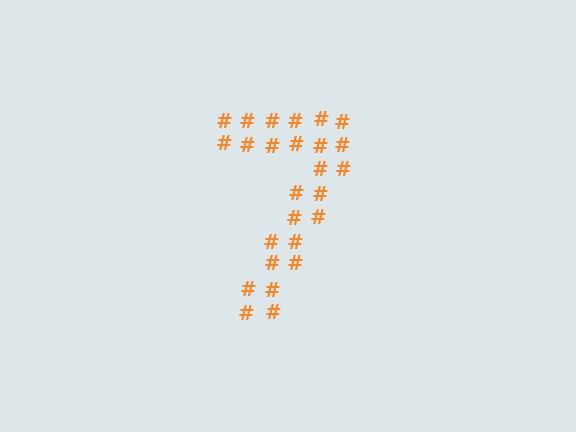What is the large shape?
The large shape is the digit 7.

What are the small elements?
The small elements are hash symbols.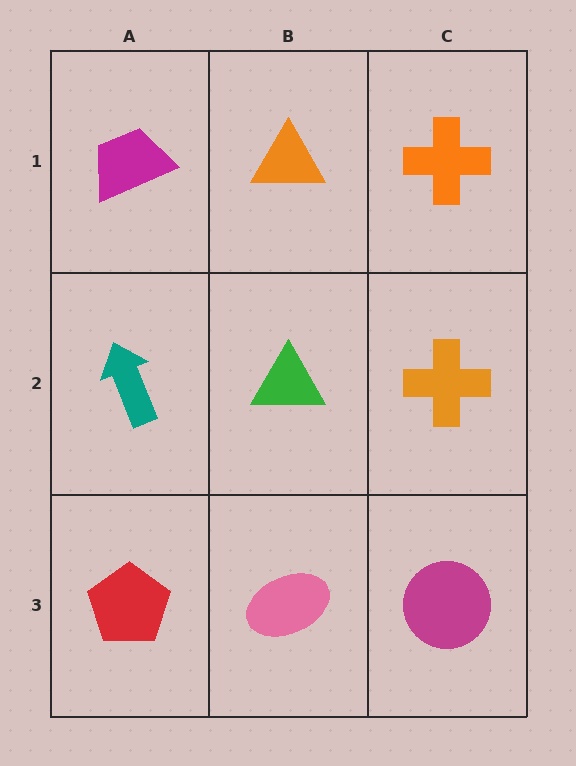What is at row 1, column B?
An orange triangle.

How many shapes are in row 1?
3 shapes.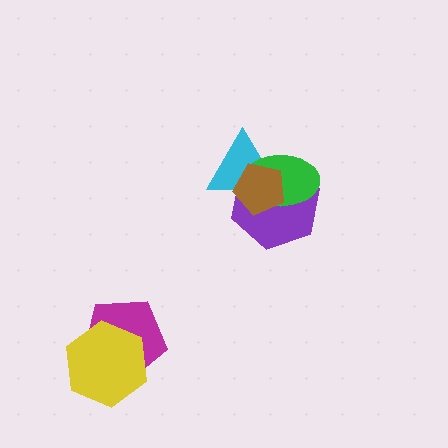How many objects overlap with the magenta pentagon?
1 object overlaps with the magenta pentagon.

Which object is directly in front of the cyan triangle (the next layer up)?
The green ellipse is directly in front of the cyan triangle.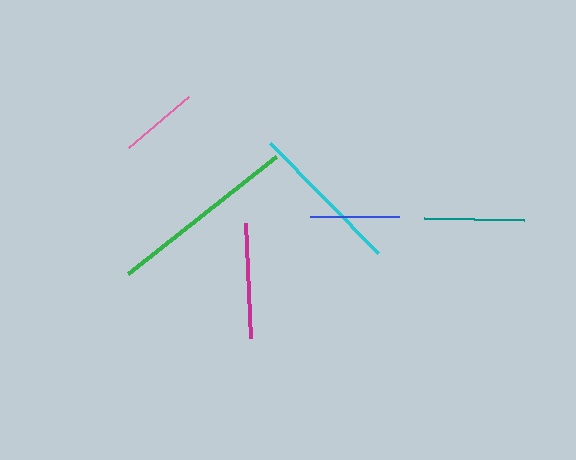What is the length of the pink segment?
The pink segment is approximately 78 pixels long.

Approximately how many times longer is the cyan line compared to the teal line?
The cyan line is approximately 1.5 times the length of the teal line.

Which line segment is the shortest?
The pink line is the shortest at approximately 78 pixels.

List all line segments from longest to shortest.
From longest to shortest: green, cyan, magenta, teal, blue, pink.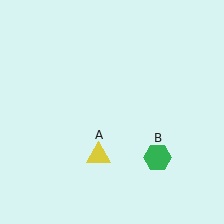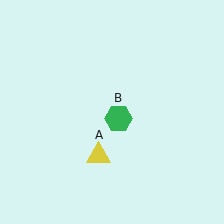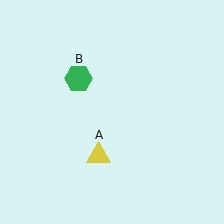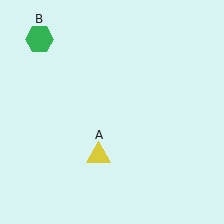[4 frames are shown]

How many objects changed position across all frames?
1 object changed position: green hexagon (object B).